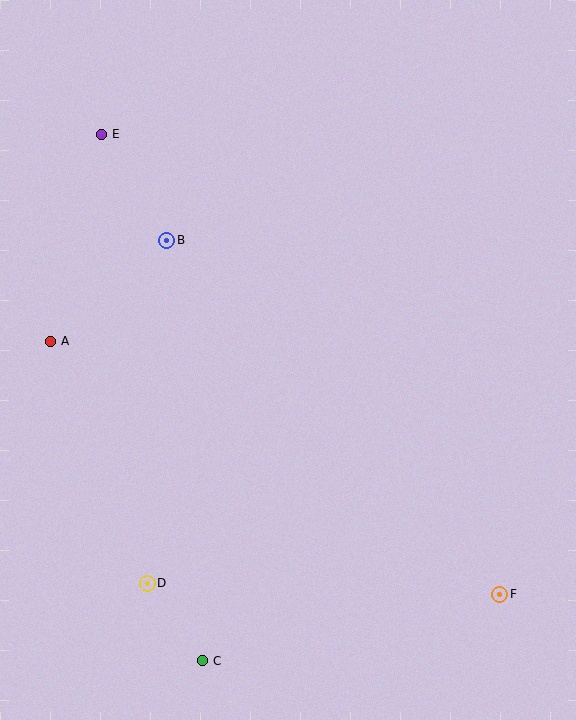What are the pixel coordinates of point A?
Point A is at (51, 341).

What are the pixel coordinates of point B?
Point B is at (167, 240).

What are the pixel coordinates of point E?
Point E is at (102, 134).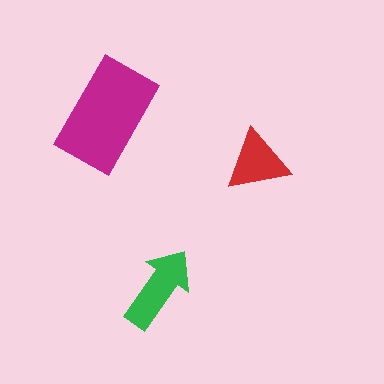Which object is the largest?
The magenta rectangle.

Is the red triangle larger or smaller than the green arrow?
Smaller.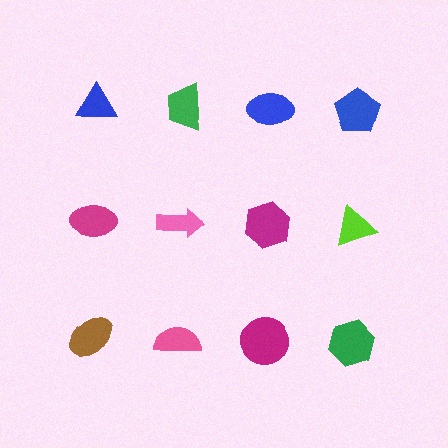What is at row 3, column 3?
A magenta circle.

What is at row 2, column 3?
A magenta hexagon.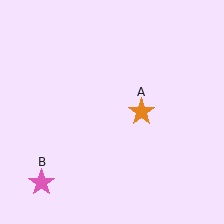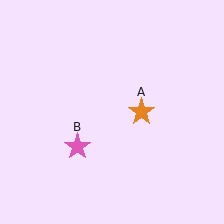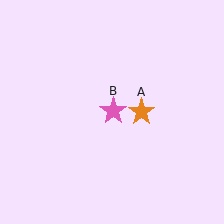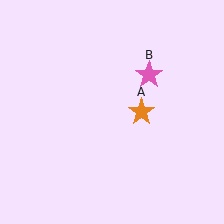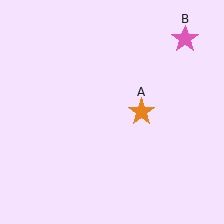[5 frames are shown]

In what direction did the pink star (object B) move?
The pink star (object B) moved up and to the right.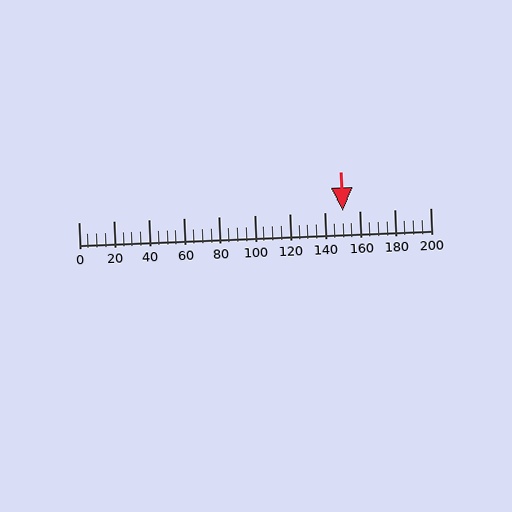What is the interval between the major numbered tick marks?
The major tick marks are spaced 20 units apart.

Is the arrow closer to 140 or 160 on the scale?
The arrow is closer to 160.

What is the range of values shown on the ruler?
The ruler shows values from 0 to 200.